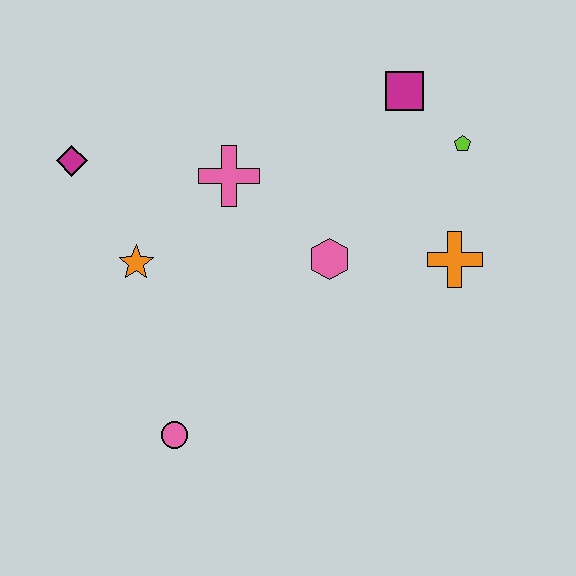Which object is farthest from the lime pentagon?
The pink circle is farthest from the lime pentagon.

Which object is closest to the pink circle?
The orange star is closest to the pink circle.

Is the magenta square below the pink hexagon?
No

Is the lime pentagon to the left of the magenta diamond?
No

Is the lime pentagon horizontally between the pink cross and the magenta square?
No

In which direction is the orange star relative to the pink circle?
The orange star is above the pink circle.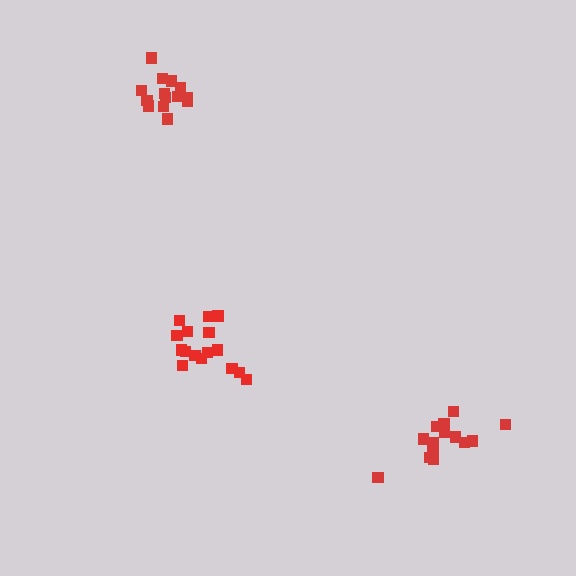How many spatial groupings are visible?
There are 3 spatial groupings.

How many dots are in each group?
Group 1: 17 dots, Group 2: 15 dots, Group 3: 14 dots (46 total).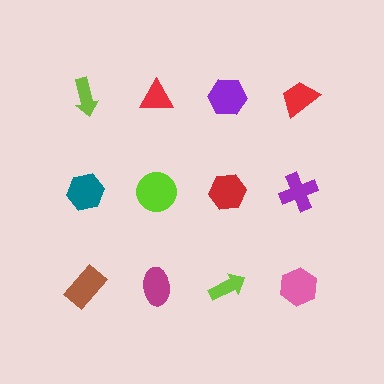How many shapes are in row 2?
4 shapes.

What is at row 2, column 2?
A lime circle.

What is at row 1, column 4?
A red trapezoid.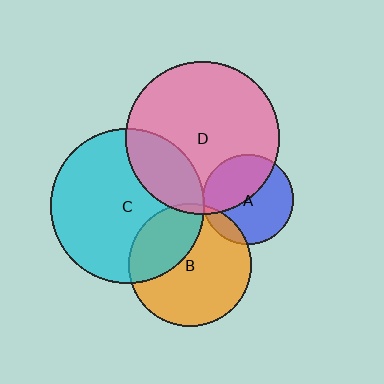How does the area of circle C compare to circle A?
Approximately 2.9 times.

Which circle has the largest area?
Circle C (cyan).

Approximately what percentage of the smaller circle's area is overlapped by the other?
Approximately 5%.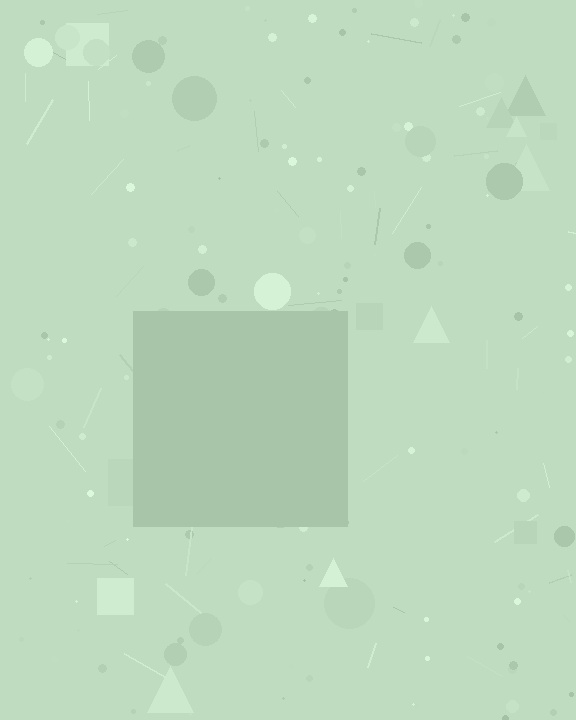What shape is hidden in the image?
A square is hidden in the image.